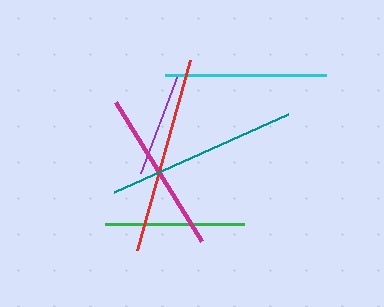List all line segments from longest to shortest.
From longest to shortest: red, teal, magenta, cyan, green, purple.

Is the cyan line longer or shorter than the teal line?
The teal line is longer than the cyan line.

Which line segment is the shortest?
The purple line is the shortest at approximately 106 pixels.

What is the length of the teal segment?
The teal segment is approximately 190 pixels long.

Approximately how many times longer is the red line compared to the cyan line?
The red line is approximately 1.2 times the length of the cyan line.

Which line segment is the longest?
The red line is the longest at approximately 197 pixels.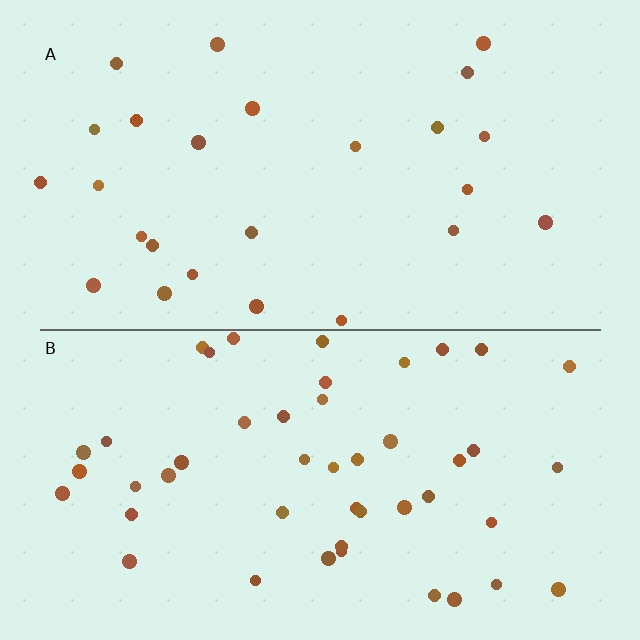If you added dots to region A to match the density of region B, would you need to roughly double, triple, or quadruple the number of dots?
Approximately double.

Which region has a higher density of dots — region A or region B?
B (the bottom).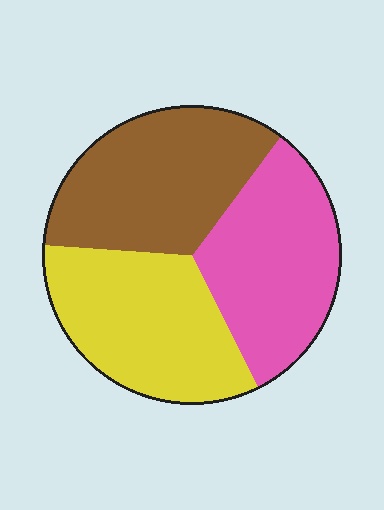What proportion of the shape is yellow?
Yellow takes up about one third (1/3) of the shape.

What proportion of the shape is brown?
Brown covers roughly 35% of the shape.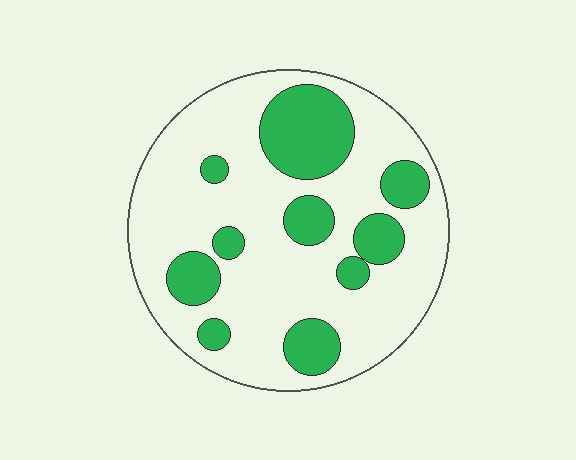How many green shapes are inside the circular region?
10.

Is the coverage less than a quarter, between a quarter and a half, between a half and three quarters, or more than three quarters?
Between a quarter and a half.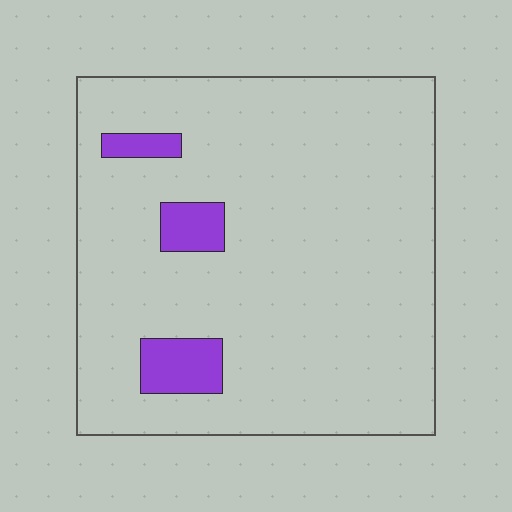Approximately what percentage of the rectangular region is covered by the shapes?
Approximately 10%.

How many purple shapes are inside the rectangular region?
3.